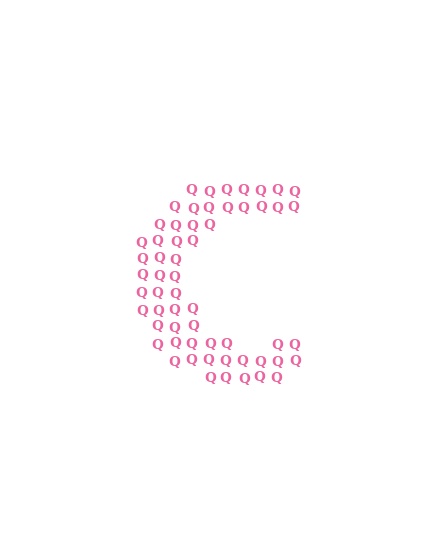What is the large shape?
The large shape is the letter C.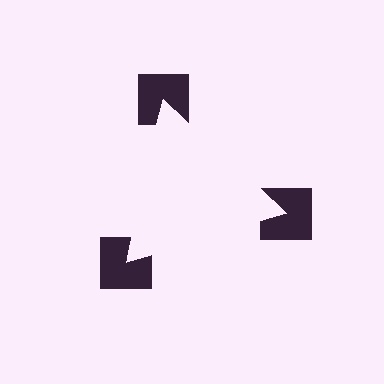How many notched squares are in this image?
There are 3 — one at each vertex of the illusory triangle.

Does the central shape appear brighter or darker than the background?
It typically appears slightly brighter than the background, even though no actual brightness change is drawn.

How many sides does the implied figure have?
3 sides.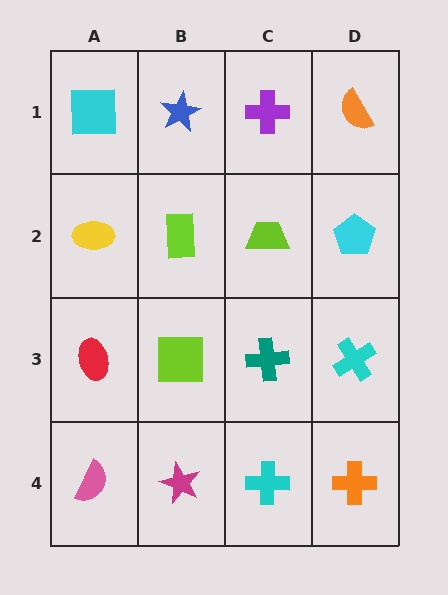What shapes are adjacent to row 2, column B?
A blue star (row 1, column B), a lime square (row 3, column B), a yellow ellipse (row 2, column A), a lime trapezoid (row 2, column C).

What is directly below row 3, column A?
A pink semicircle.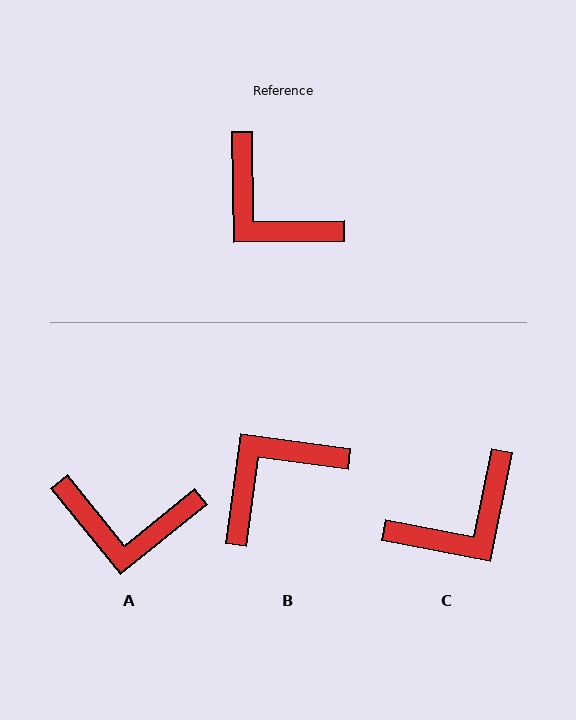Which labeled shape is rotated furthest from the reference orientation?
B, about 99 degrees away.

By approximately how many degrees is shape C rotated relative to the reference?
Approximately 78 degrees counter-clockwise.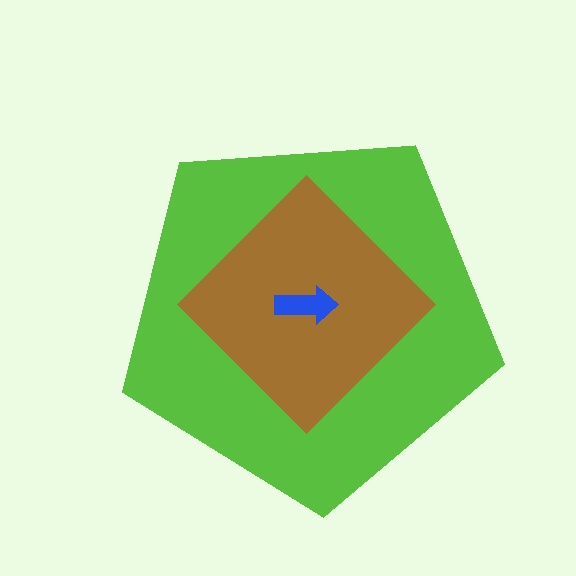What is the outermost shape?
The lime pentagon.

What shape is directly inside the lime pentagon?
The brown diamond.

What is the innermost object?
The blue arrow.